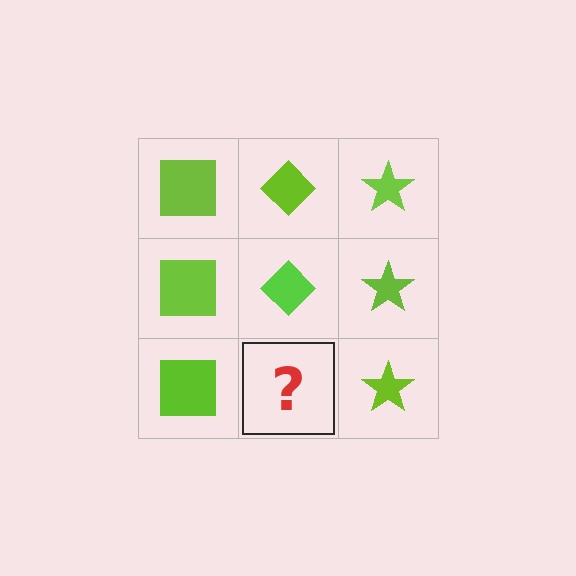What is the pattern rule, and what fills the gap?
The rule is that each column has a consistent shape. The gap should be filled with a lime diamond.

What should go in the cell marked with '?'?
The missing cell should contain a lime diamond.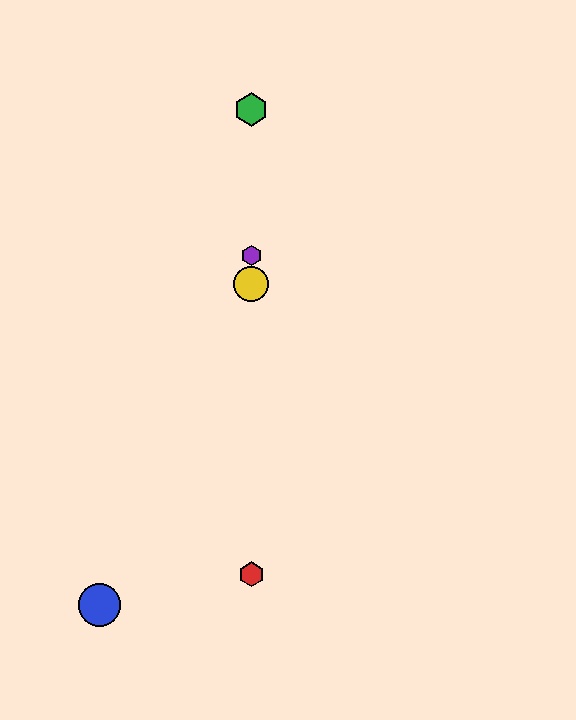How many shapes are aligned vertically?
4 shapes (the red hexagon, the green hexagon, the yellow circle, the purple hexagon) are aligned vertically.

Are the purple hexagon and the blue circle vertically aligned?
No, the purple hexagon is at x≈251 and the blue circle is at x≈100.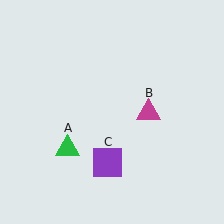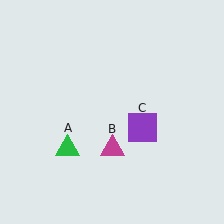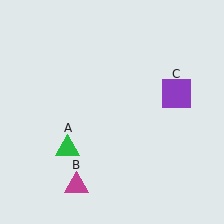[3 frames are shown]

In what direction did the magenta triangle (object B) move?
The magenta triangle (object B) moved down and to the left.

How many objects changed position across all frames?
2 objects changed position: magenta triangle (object B), purple square (object C).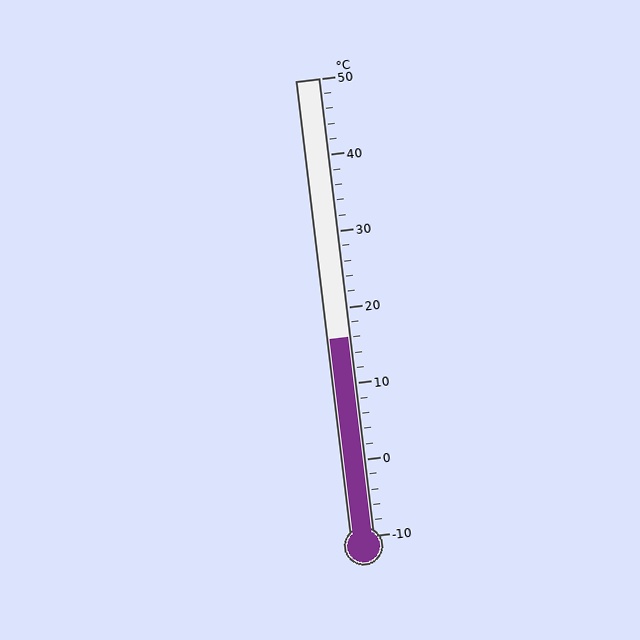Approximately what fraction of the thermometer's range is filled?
The thermometer is filled to approximately 45% of its range.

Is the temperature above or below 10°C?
The temperature is above 10°C.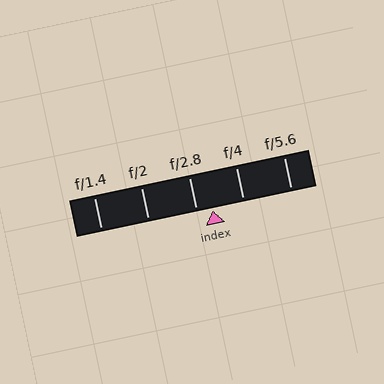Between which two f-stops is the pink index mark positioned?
The index mark is between f/2.8 and f/4.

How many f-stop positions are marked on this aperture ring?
There are 5 f-stop positions marked.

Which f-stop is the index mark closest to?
The index mark is closest to f/2.8.